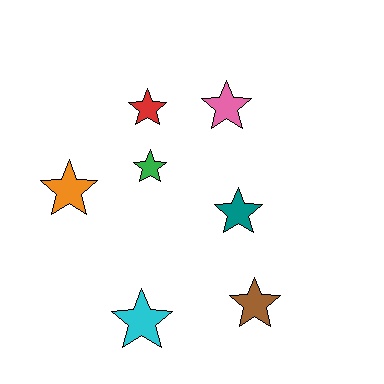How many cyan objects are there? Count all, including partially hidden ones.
There is 1 cyan object.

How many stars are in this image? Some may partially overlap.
There are 7 stars.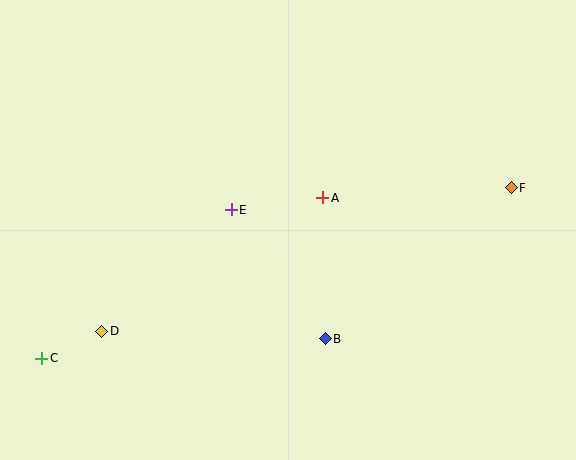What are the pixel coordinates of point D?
Point D is at (102, 331).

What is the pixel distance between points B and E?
The distance between B and E is 159 pixels.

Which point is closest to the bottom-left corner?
Point C is closest to the bottom-left corner.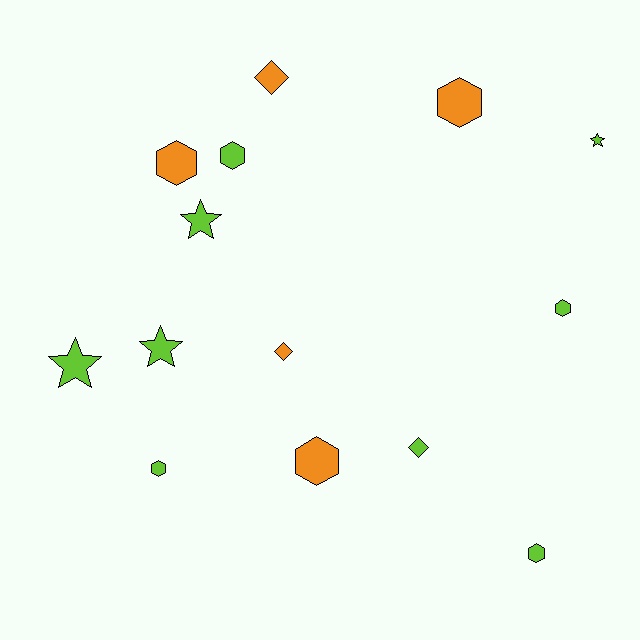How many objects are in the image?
There are 14 objects.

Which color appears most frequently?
Lime, with 9 objects.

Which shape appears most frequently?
Hexagon, with 7 objects.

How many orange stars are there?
There are no orange stars.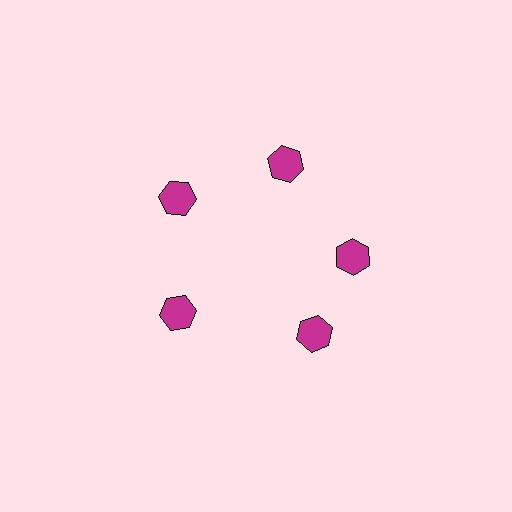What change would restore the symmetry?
The symmetry would be restored by rotating it back into even spacing with its neighbors so that all 5 hexagons sit at equal angles and equal distance from the center.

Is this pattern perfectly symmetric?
No. The 5 magenta hexagons are arranged in a ring, but one element near the 5 o'clock position is rotated out of alignment along the ring, breaking the 5-fold rotational symmetry.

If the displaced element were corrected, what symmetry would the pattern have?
It would have 5-fold rotational symmetry — the pattern would map onto itself every 72 degrees.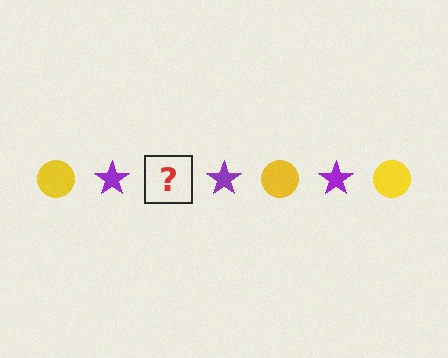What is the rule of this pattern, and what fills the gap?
The rule is that the pattern alternates between yellow circle and purple star. The gap should be filled with a yellow circle.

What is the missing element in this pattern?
The missing element is a yellow circle.